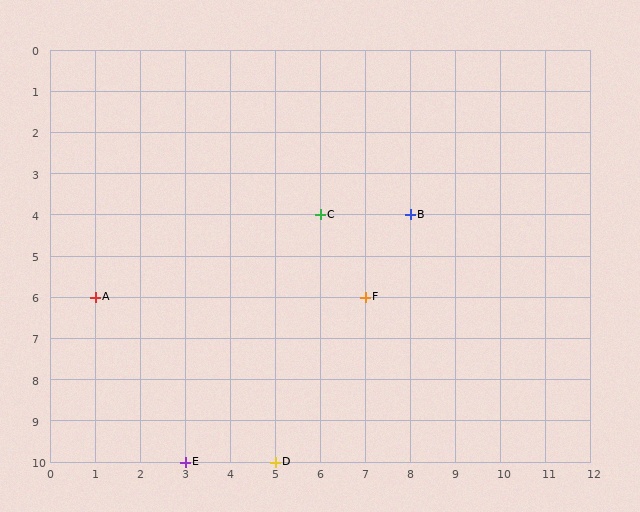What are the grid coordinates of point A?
Point A is at grid coordinates (1, 6).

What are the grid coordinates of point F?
Point F is at grid coordinates (7, 6).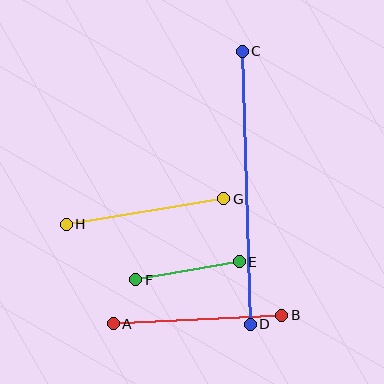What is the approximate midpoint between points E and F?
The midpoint is at approximately (188, 271) pixels.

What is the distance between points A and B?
The distance is approximately 168 pixels.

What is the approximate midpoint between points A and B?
The midpoint is at approximately (198, 319) pixels.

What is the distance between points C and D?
The distance is approximately 273 pixels.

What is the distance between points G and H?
The distance is approximately 160 pixels.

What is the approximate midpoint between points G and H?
The midpoint is at approximately (145, 212) pixels.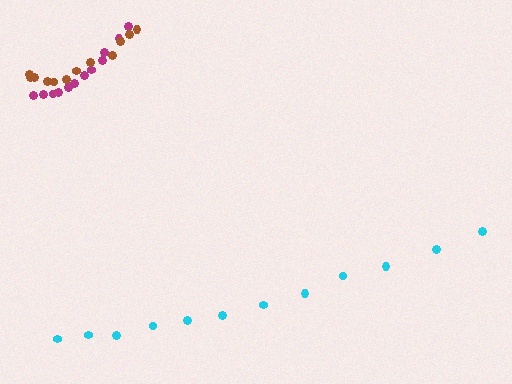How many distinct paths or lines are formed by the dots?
There are 3 distinct paths.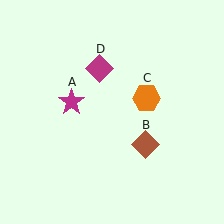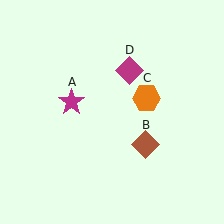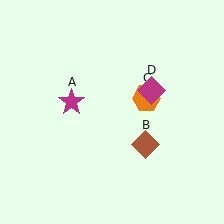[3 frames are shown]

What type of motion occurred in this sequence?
The magenta diamond (object D) rotated clockwise around the center of the scene.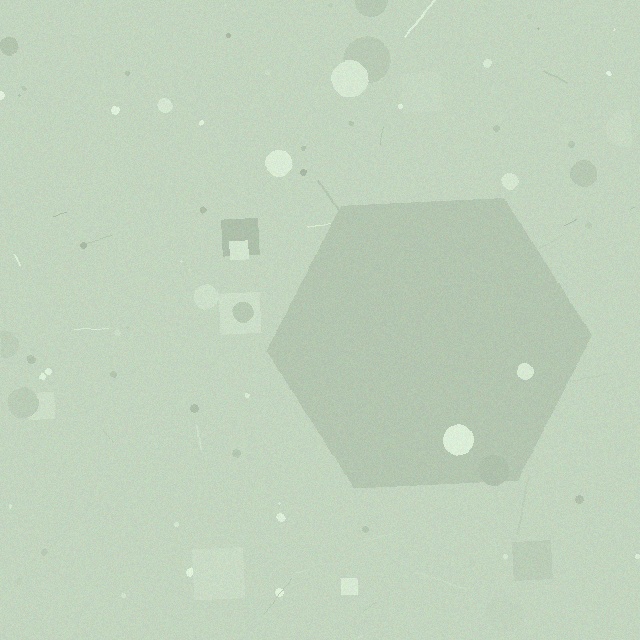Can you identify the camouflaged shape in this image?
The camouflaged shape is a hexagon.